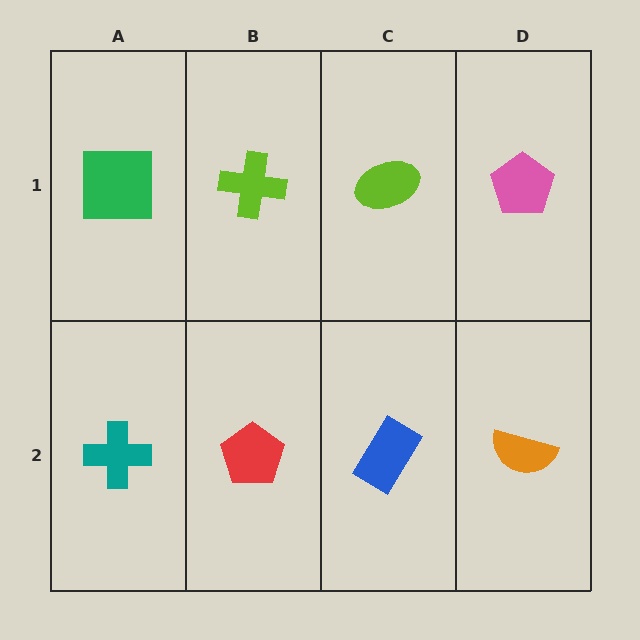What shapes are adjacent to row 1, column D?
An orange semicircle (row 2, column D), a lime ellipse (row 1, column C).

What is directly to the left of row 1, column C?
A lime cross.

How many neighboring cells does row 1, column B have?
3.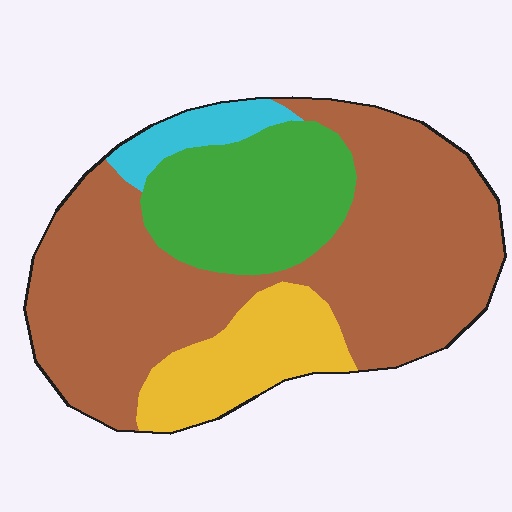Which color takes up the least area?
Cyan, at roughly 5%.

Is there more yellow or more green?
Green.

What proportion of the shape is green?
Green takes up about one fifth (1/5) of the shape.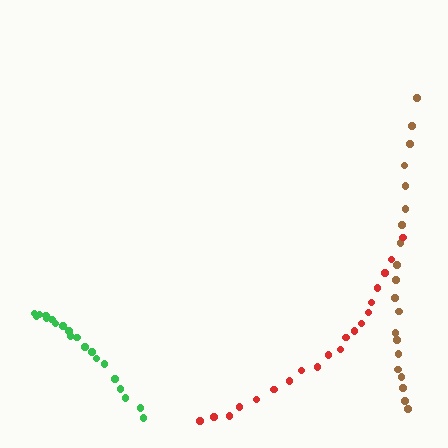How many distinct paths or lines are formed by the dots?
There are 3 distinct paths.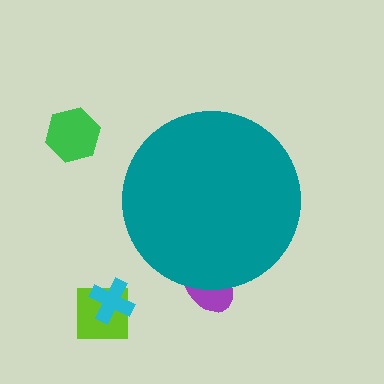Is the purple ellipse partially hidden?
Yes, the purple ellipse is partially hidden behind the teal circle.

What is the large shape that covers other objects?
A teal circle.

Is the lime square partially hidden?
No, the lime square is fully visible.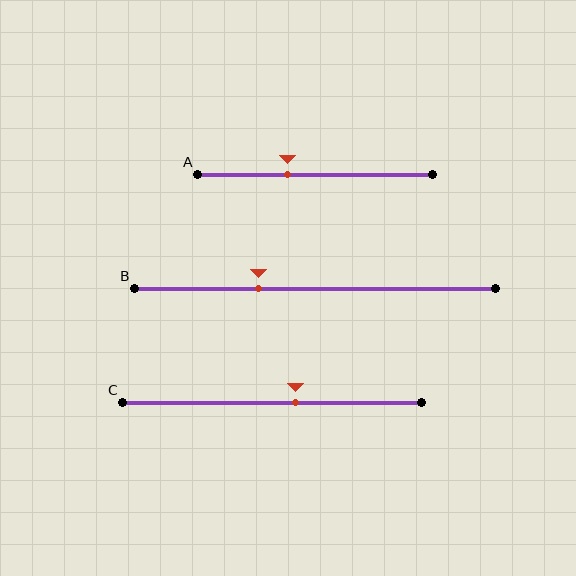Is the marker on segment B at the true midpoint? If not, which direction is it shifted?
No, the marker on segment B is shifted to the left by about 16% of the segment length.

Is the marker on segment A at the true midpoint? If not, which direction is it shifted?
No, the marker on segment A is shifted to the left by about 12% of the segment length.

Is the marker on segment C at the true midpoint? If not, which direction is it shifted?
No, the marker on segment C is shifted to the right by about 8% of the segment length.